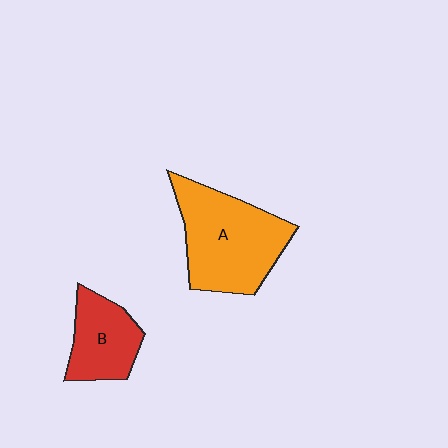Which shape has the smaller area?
Shape B (red).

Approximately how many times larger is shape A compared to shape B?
Approximately 1.8 times.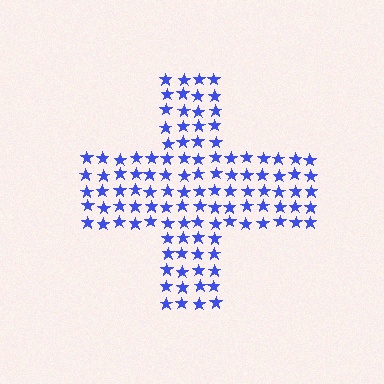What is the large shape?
The large shape is a cross.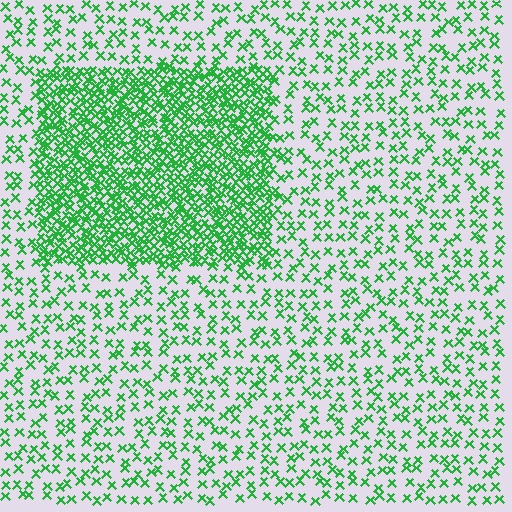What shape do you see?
I see a rectangle.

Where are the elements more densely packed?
The elements are more densely packed inside the rectangle boundary.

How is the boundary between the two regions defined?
The boundary is defined by a change in element density (approximately 2.9x ratio). All elements are the same color, size, and shape.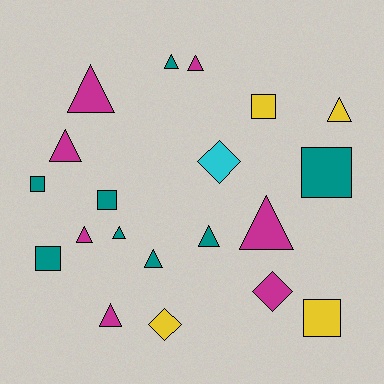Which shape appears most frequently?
Triangle, with 11 objects.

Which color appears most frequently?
Teal, with 8 objects.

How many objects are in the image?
There are 20 objects.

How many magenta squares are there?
There are no magenta squares.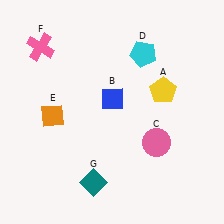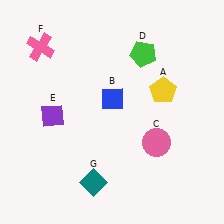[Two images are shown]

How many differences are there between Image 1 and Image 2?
There are 2 differences between the two images.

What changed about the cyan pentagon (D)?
In Image 1, D is cyan. In Image 2, it changed to green.